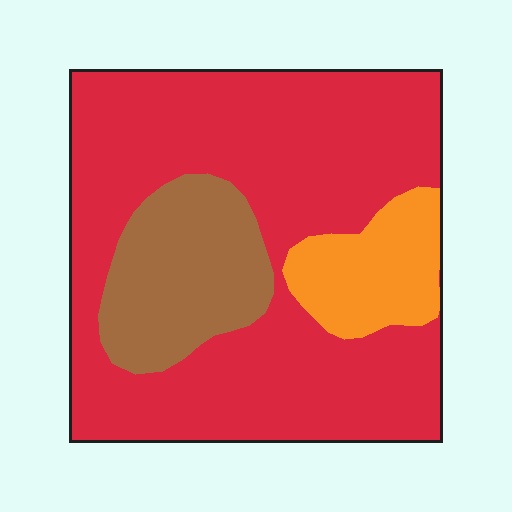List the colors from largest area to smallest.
From largest to smallest: red, brown, orange.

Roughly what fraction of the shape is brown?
Brown takes up between a sixth and a third of the shape.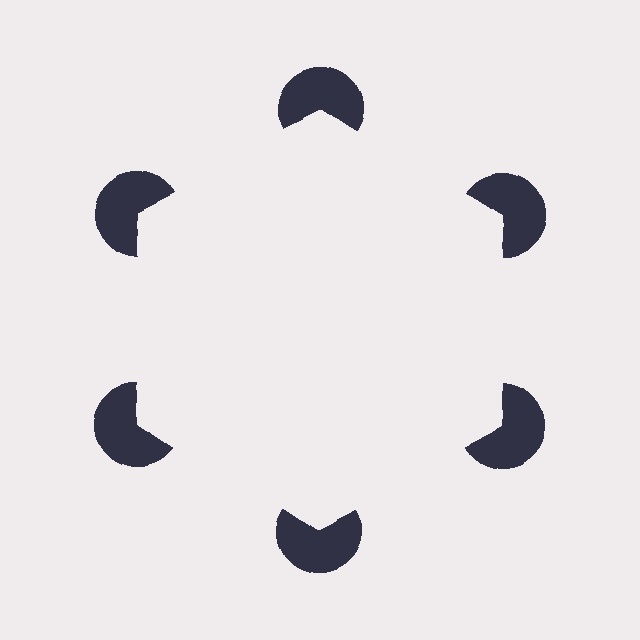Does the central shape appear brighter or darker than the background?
It typically appears slightly brighter than the background, even though no actual brightness change is drawn.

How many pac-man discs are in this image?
There are 6 — one at each vertex of the illusory hexagon.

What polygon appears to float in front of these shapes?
An illusory hexagon — its edges are inferred from the aligned wedge cuts in the pac-man discs, not physically drawn.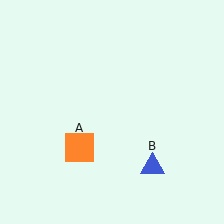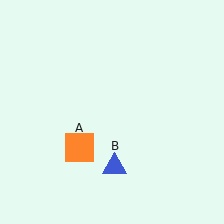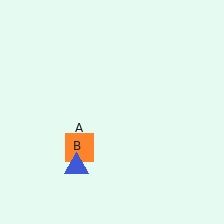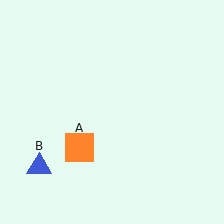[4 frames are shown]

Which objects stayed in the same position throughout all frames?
Orange square (object A) remained stationary.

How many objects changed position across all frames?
1 object changed position: blue triangle (object B).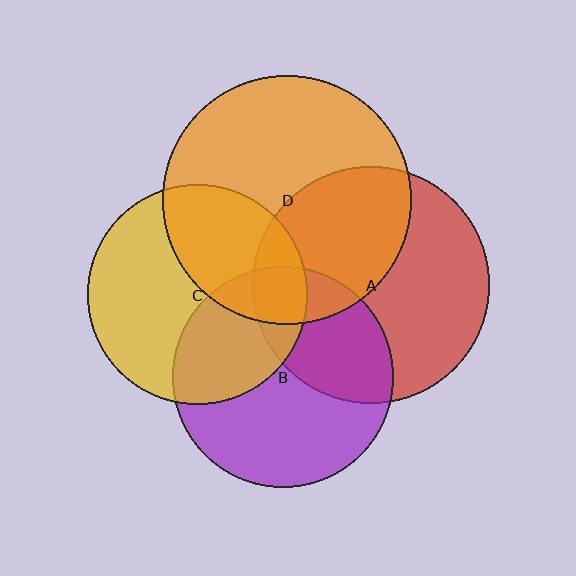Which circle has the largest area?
Circle D (orange).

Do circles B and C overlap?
Yes.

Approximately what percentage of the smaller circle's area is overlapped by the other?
Approximately 35%.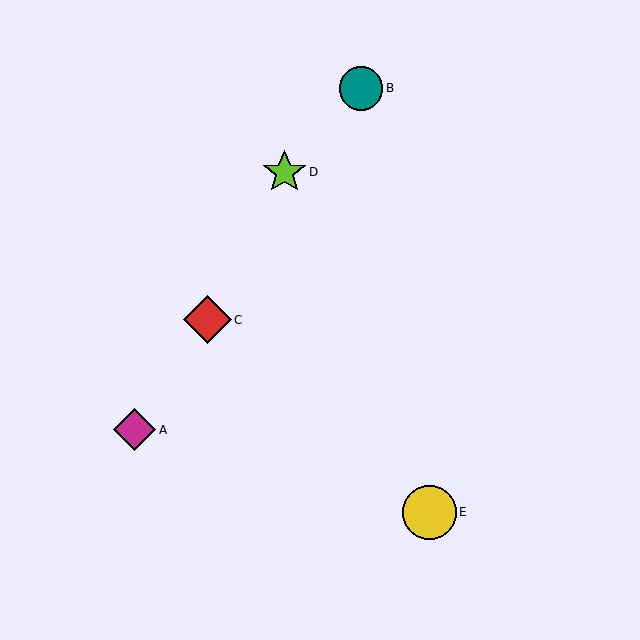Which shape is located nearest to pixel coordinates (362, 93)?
The teal circle (labeled B) at (361, 88) is nearest to that location.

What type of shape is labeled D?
Shape D is a lime star.